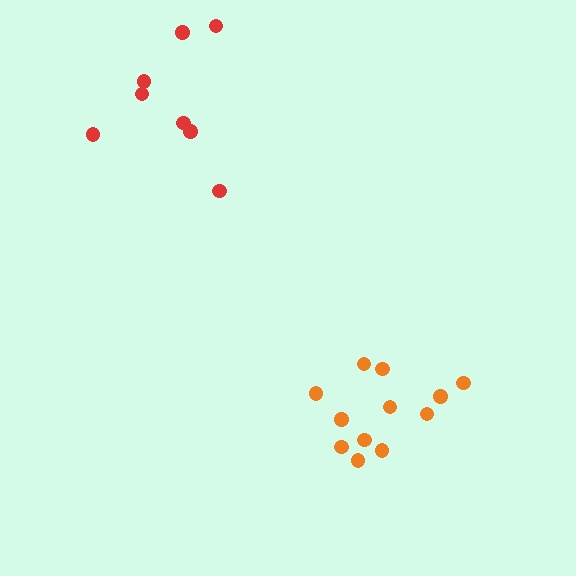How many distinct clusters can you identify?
There are 2 distinct clusters.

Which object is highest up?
The red cluster is topmost.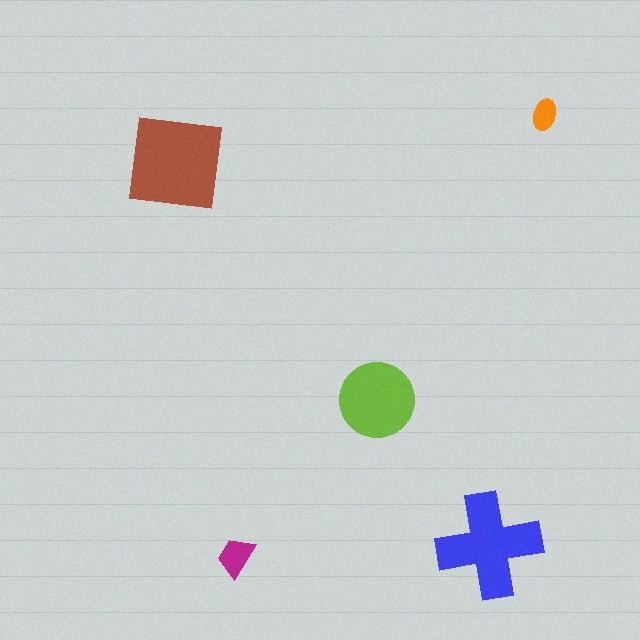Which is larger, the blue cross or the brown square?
The brown square.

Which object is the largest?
The brown square.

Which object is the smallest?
The orange ellipse.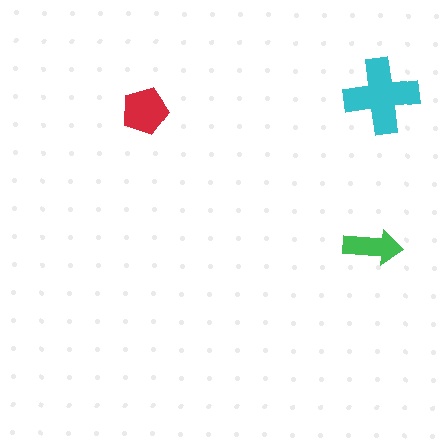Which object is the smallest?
The green arrow.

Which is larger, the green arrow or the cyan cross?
The cyan cross.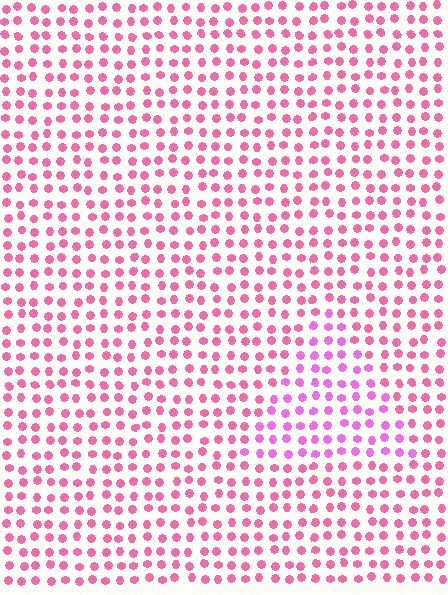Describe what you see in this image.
The image is filled with small pink elements in a uniform arrangement. A triangle-shaped region is visible where the elements are tinted to a slightly different hue, forming a subtle color boundary.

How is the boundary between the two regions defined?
The boundary is defined purely by a slight shift in hue (about 28 degrees). Spacing, size, and orientation are identical on both sides.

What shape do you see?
I see a triangle.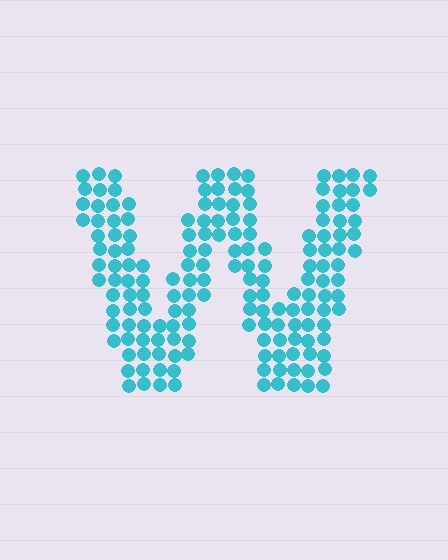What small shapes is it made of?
It is made of small circles.